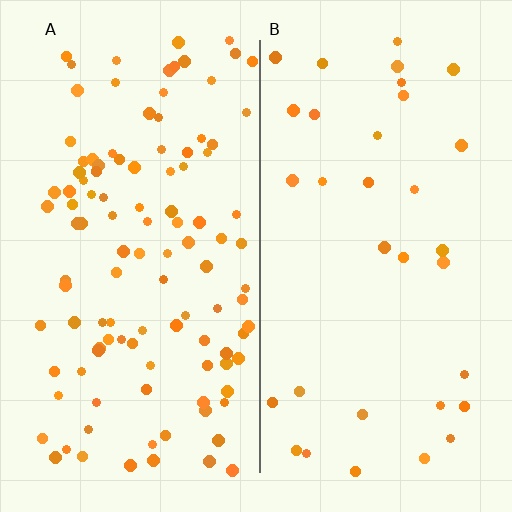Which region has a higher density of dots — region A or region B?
A (the left).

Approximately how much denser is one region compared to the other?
Approximately 3.4× — region A over region B.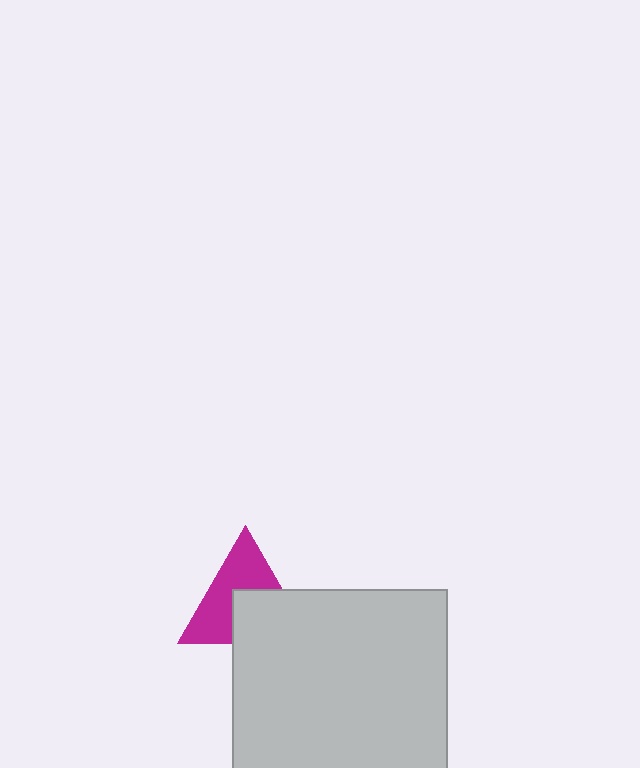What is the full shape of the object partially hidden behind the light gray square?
The partially hidden object is a magenta triangle.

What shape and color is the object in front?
The object in front is a light gray square.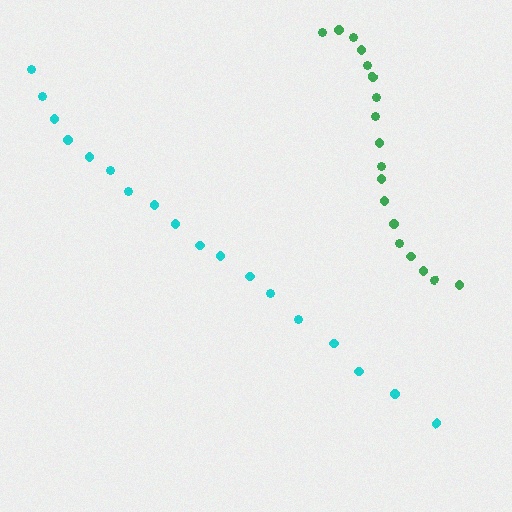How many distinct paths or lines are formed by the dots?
There are 2 distinct paths.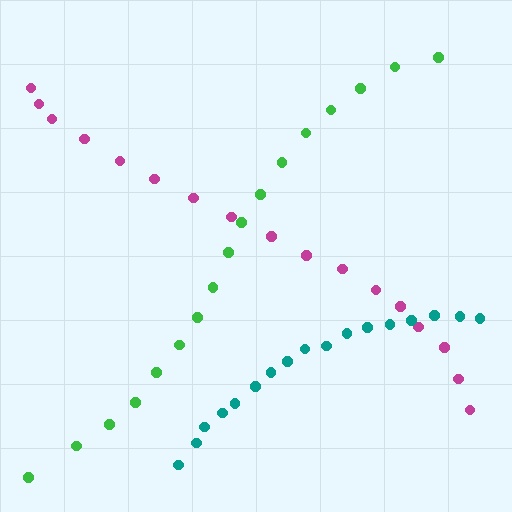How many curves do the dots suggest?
There are 3 distinct paths.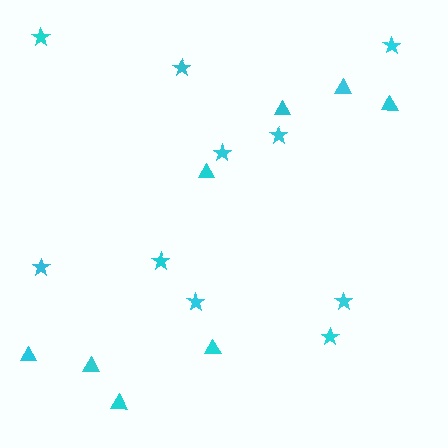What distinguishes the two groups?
There are 2 groups: one group of triangles (8) and one group of stars (10).